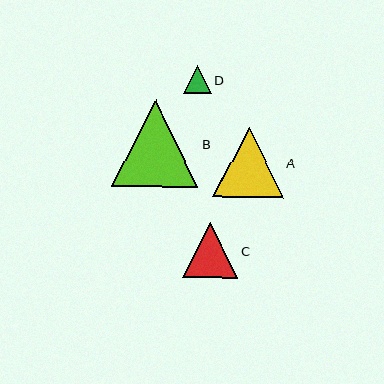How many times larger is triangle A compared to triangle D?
Triangle A is approximately 2.5 times the size of triangle D.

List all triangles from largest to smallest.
From largest to smallest: B, A, C, D.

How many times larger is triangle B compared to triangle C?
Triangle B is approximately 1.6 times the size of triangle C.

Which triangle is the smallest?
Triangle D is the smallest with a size of approximately 28 pixels.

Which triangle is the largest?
Triangle B is the largest with a size of approximately 86 pixels.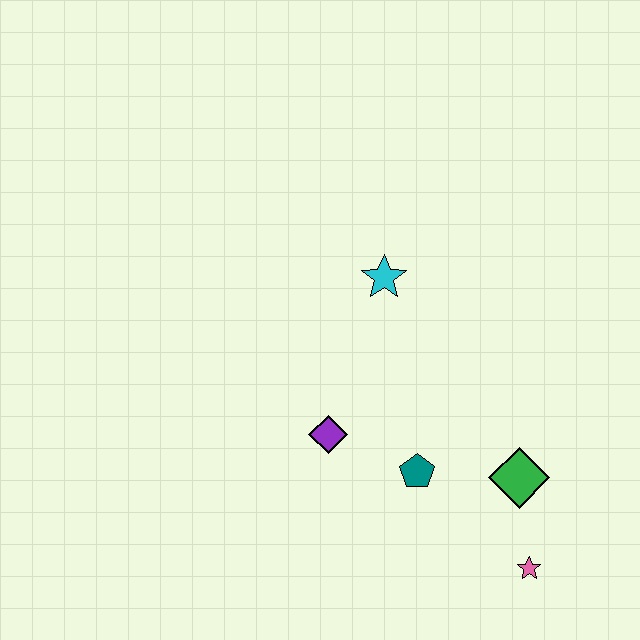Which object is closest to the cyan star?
The purple diamond is closest to the cyan star.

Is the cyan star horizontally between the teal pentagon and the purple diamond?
Yes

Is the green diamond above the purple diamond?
No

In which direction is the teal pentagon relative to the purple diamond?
The teal pentagon is to the right of the purple diamond.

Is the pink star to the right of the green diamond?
Yes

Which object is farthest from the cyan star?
The pink star is farthest from the cyan star.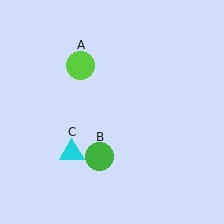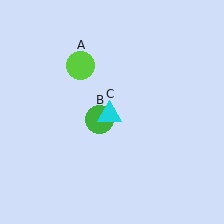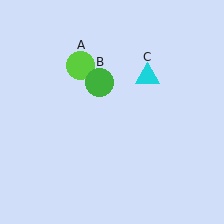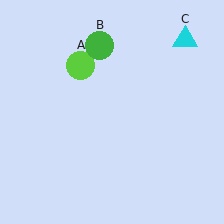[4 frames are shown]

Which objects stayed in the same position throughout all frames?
Lime circle (object A) remained stationary.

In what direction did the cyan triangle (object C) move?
The cyan triangle (object C) moved up and to the right.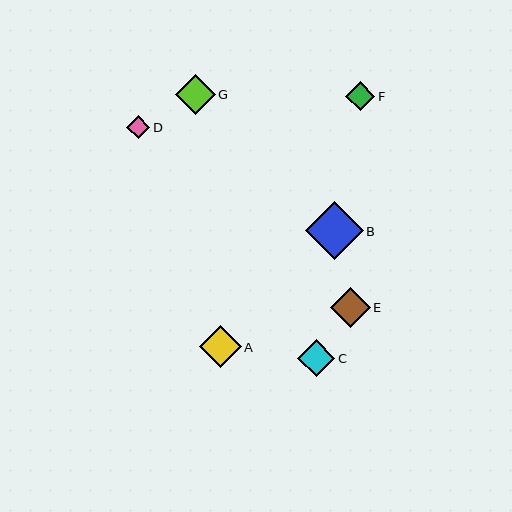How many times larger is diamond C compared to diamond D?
Diamond C is approximately 1.6 times the size of diamond D.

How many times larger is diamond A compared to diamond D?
Diamond A is approximately 1.8 times the size of diamond D.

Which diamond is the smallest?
Diamond D is the smallest with a size of approximately 23 pixels.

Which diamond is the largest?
Diamond B is the largest with a size of approximately 58 pixels.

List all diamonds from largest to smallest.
From largest to smallest: B, A, E, G, C, F, D.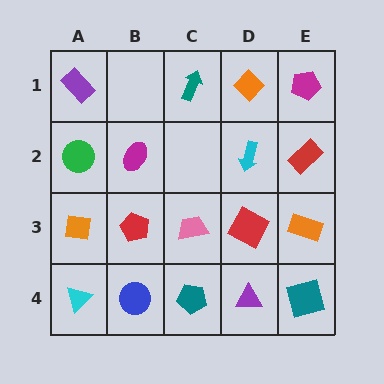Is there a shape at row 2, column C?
No, that cell is empty.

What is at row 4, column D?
A purple triangle.